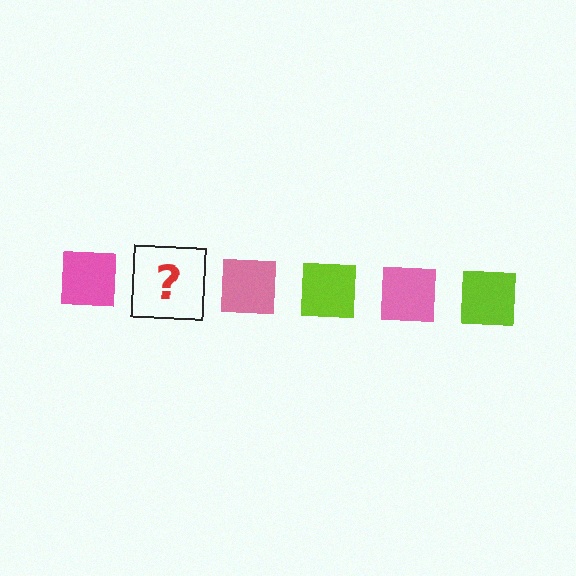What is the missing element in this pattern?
The missing element is a lime square.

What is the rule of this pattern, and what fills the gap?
The rule is that the pattern cycles through pink, lime squares. The gap should be filled with a lime square.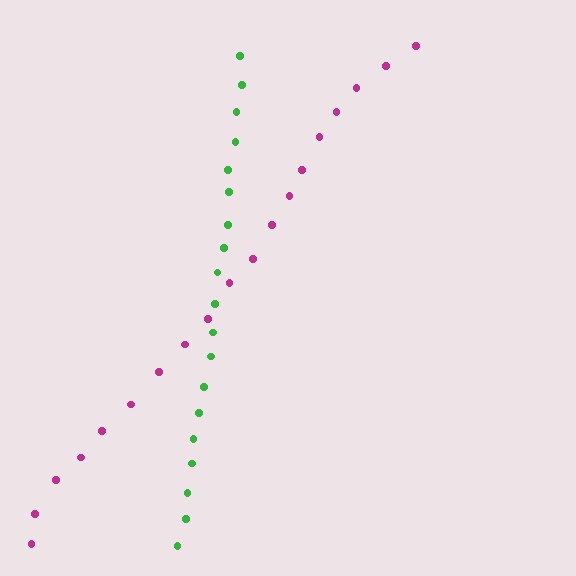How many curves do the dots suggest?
There are 2 distinct paths.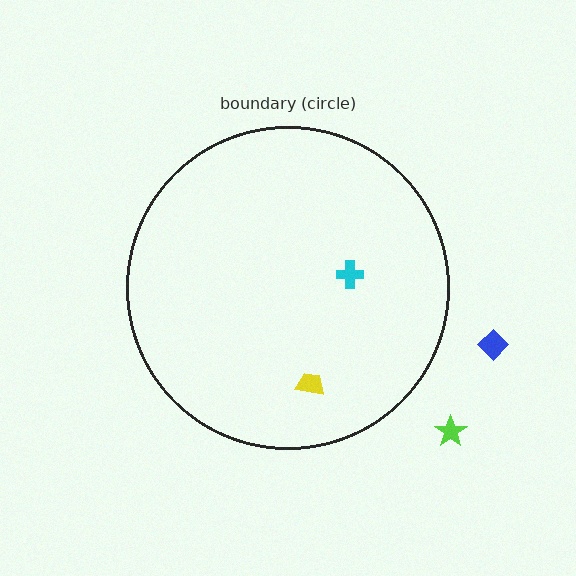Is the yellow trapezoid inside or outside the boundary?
Inside.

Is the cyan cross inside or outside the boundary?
Inside.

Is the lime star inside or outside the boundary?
Outside.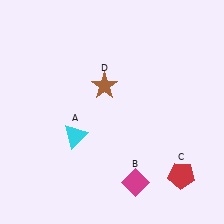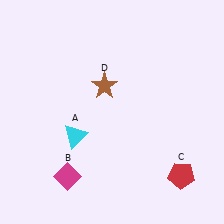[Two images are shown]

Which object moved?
The magenta diamond (B) moved left.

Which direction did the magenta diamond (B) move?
The magenta diamond (B) moved left.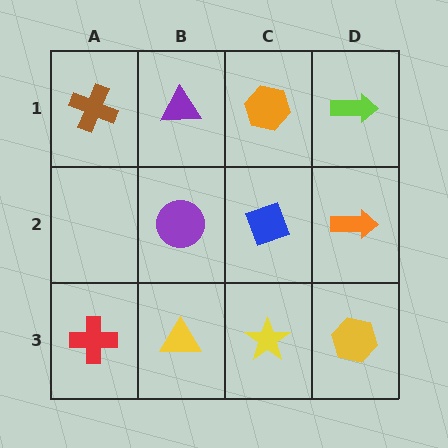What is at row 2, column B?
A purple circle.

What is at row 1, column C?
An orange hexagon.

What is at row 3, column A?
A red cross.